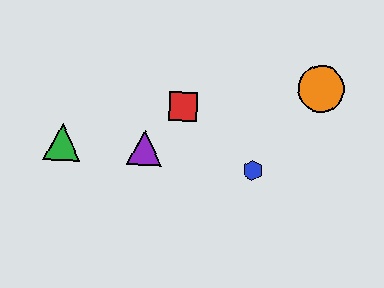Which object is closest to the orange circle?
The blue hexagon is closest to the orange circle.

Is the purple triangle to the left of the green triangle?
No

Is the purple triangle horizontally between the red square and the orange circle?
No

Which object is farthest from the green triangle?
The orange circle is farthest from the green triangle.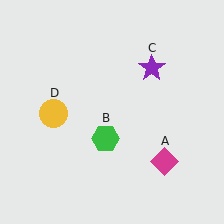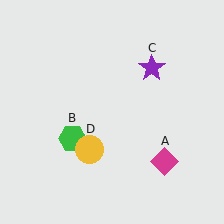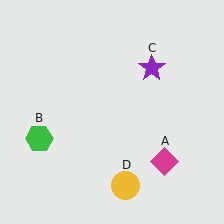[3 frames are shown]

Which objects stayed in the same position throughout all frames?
Magenta diamond (object A) and purple star (object C) remained stationary.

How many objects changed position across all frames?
2 objects changed position: green hexagon (object B), yellow circle (object D).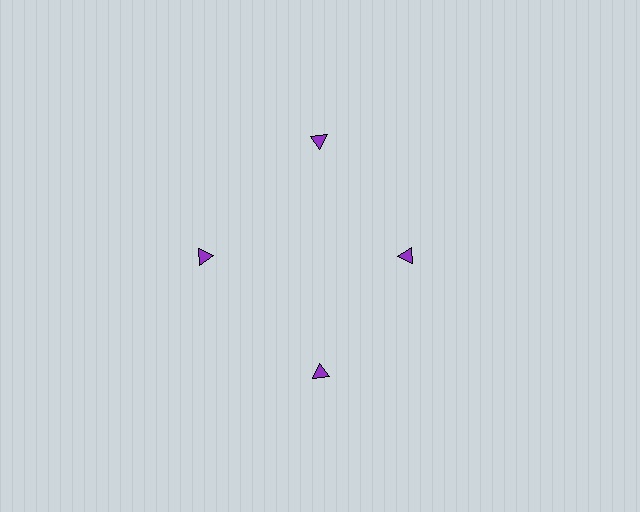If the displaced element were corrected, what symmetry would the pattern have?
It would have 4-fold rotational symmetry — the pattern would map onto itself every 90 degrees.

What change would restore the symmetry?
The symmetry would be restored by moving it outward, back onto the ring so that all 4 triangles sit at equal angles and equal distance from the center.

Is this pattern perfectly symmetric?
No. The 4 purple triangles are arranged in a ring, but one element near the 3 o'clock position is pulled inward toward the center, breaking the 4-fold rotational symmetry.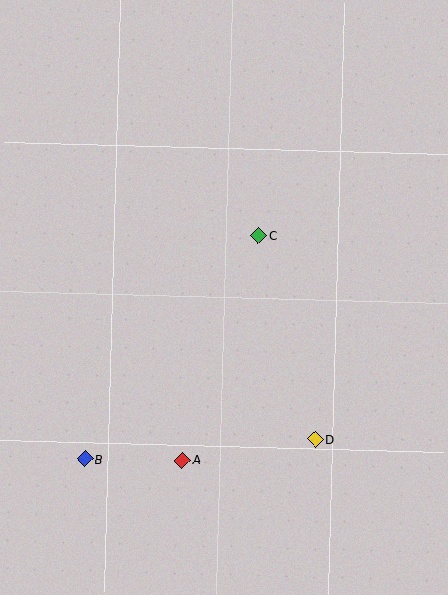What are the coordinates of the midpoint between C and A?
The midpoint between C and A is at (220, 348).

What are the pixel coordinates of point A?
Point A is at (182, 460).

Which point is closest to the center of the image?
Point C at (259, 236) is closest to the center.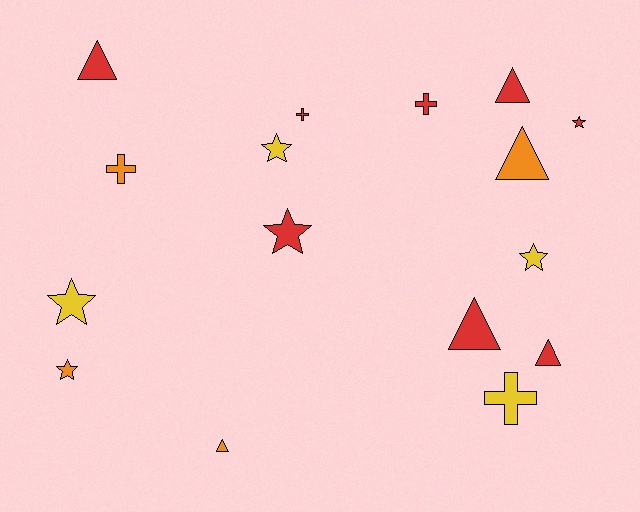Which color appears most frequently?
Red, with 8 objects.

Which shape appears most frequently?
Triangle, with 6 objects.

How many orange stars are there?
There is 1 orange star.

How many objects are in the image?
There are 16 objects.